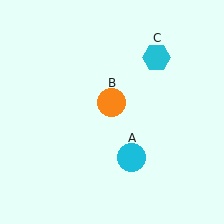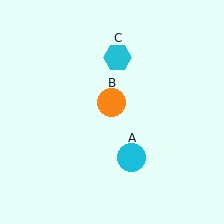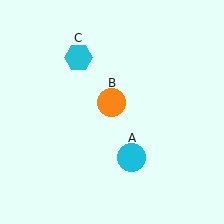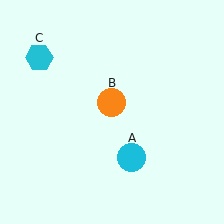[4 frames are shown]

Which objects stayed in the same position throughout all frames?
Cyan circle (object A) and orange circle (object B) remained stationary.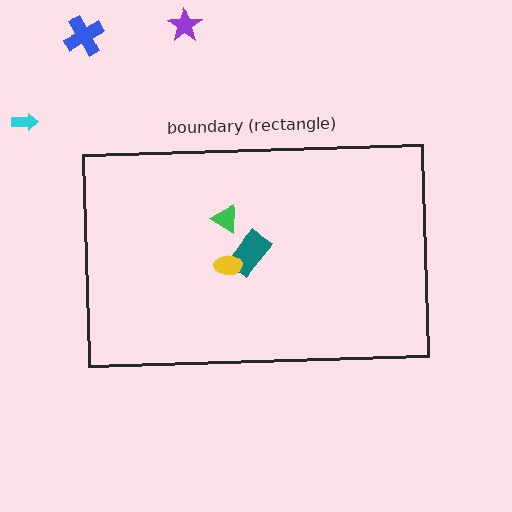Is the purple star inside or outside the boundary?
Outside.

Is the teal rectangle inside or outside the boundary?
Inside.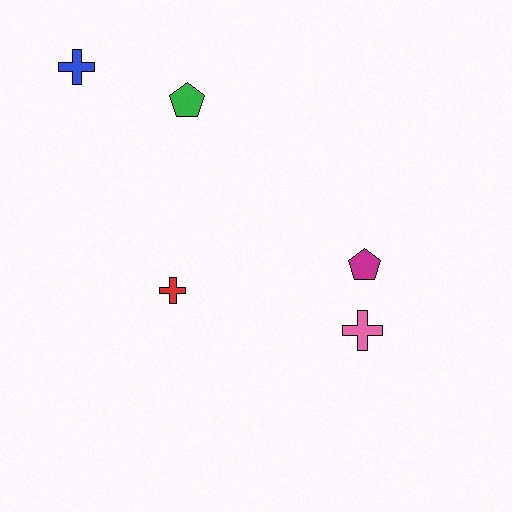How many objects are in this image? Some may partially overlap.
There are 5 objects.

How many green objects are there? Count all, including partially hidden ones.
There is 1 green object.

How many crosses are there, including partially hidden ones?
There are 3 crosses.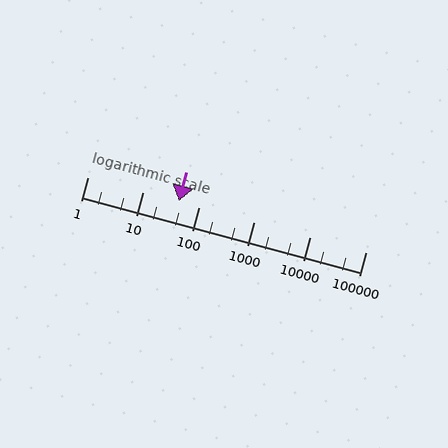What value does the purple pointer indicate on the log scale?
The pointer indicates approximately 44.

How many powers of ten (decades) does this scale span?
The scale spans 5 decades, from 1 to 100000.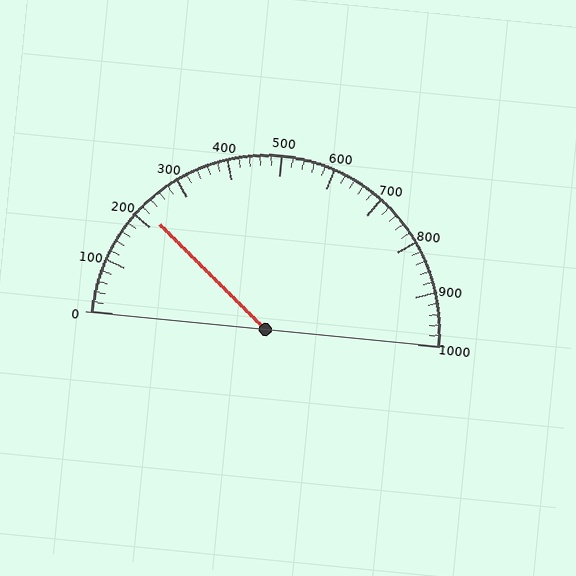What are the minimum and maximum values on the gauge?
The gauge ranges from 0 to 1000.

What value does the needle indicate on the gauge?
The needle indicates approximately 220.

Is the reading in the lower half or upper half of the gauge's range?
The reading is in the lower half of the range (0 to 1000).